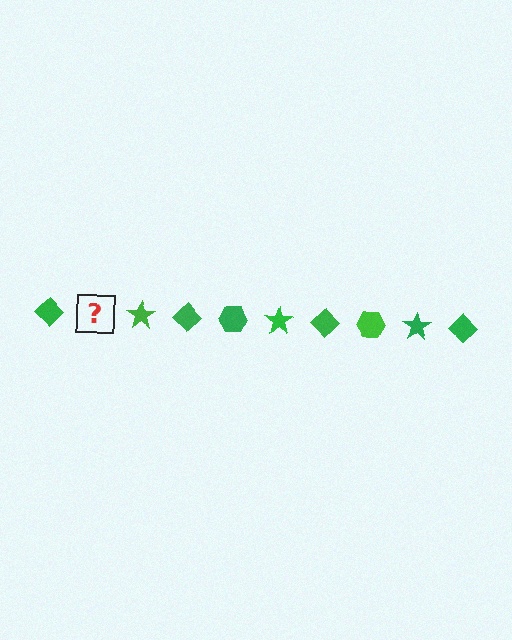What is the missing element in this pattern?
The missing element is a green hexagon.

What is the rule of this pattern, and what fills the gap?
The rule is that the pattern cycles through diamond, hexagon, star shapes in green. The gap should be filled with a green hexagon.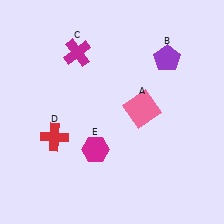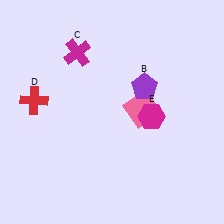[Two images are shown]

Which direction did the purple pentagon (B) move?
The purple pentagon (B) moved down.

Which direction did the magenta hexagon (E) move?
The magenta hexagon (E) moved right.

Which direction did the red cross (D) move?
The red cross (D) moved up.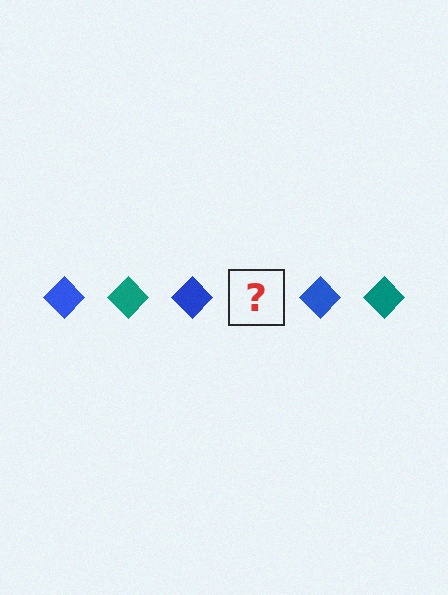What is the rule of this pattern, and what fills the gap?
The rule is that the pattern cycles through blue, teal diamonds. The gap should be filled with a teal diamond.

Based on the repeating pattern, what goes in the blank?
The blank should be a teal diamond.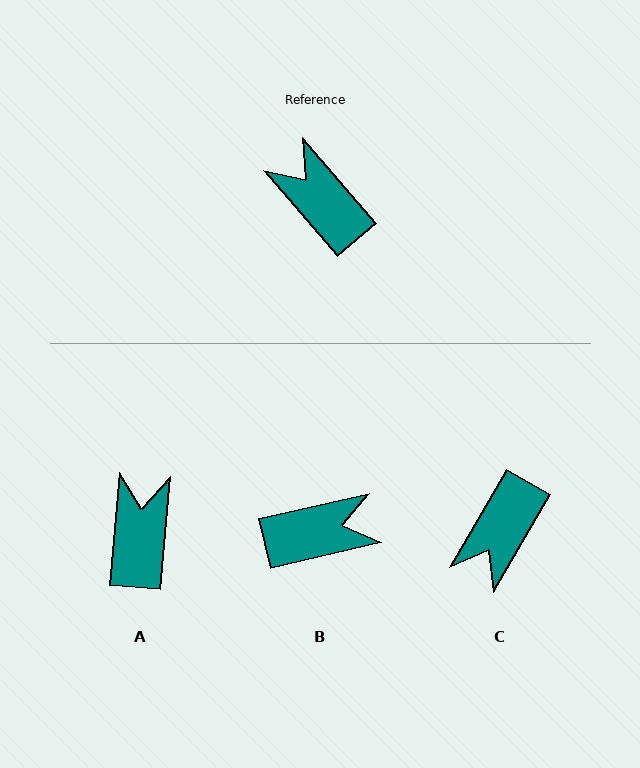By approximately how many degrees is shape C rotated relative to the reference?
Approximately 110 degrees counter-clockwise.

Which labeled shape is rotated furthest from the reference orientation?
B, about 117 degrees away.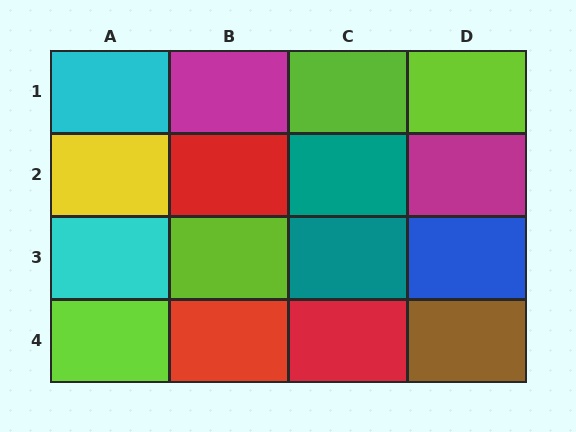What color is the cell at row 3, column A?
Cyan.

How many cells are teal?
2 cells are teal.